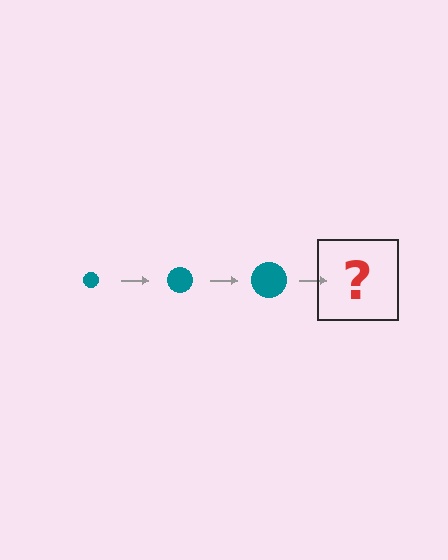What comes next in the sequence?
The next element should be a teal circle, larger than the previous one.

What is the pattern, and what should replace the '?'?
The pattern is that the circle gets progressively larger each step. The '?' should be a teal circle, larger than the previous one.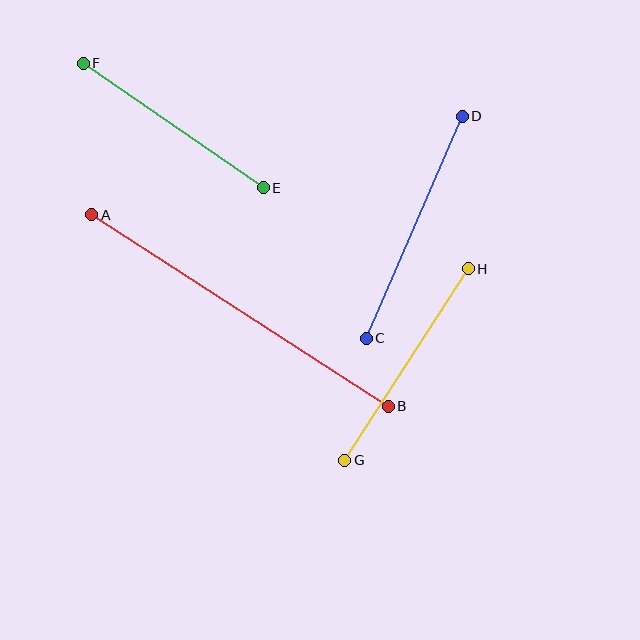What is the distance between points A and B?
The distance is approximately 353 pixels.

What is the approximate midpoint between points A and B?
The midpoint is at approximately (240, 310) pixels.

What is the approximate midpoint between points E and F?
The midpoint is at approximately (173, 125) pixels.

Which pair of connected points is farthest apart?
Points A and B are farthest apart.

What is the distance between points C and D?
The distance is approximately 242 pixels.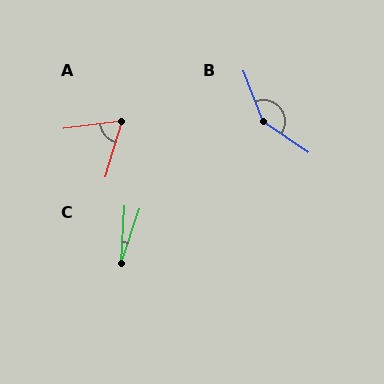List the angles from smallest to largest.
C (16°), A (66°), B (146°).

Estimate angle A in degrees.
Approximately 66 degrees.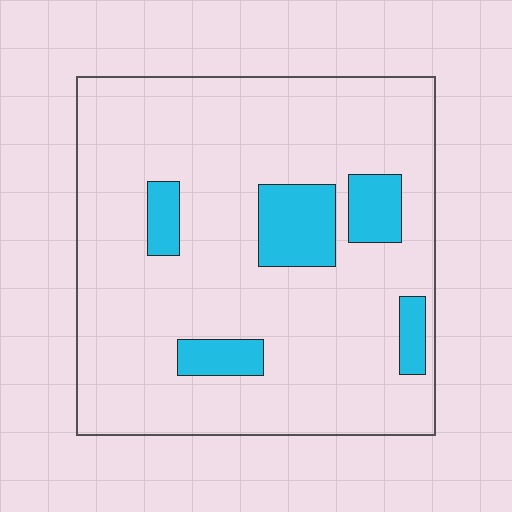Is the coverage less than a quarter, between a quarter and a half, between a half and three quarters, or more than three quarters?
Less than a quarter.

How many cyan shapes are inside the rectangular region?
5.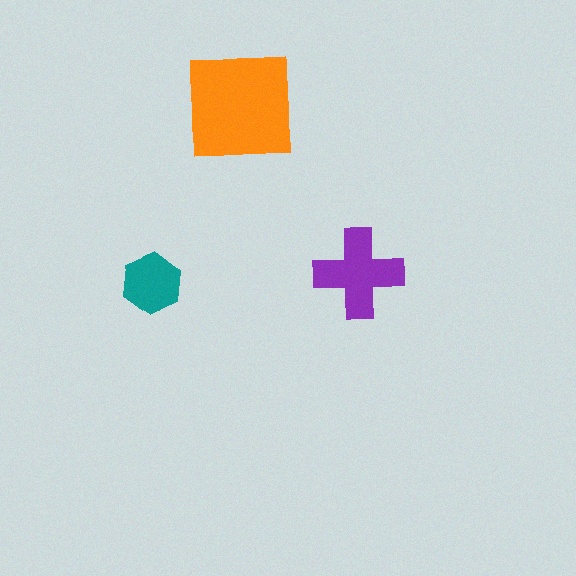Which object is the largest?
The orange square.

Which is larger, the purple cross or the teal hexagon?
The purple cross.